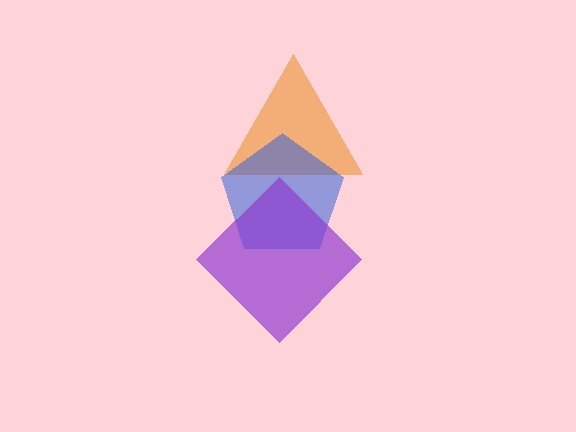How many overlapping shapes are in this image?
There are 3 overlapping shapes in the image.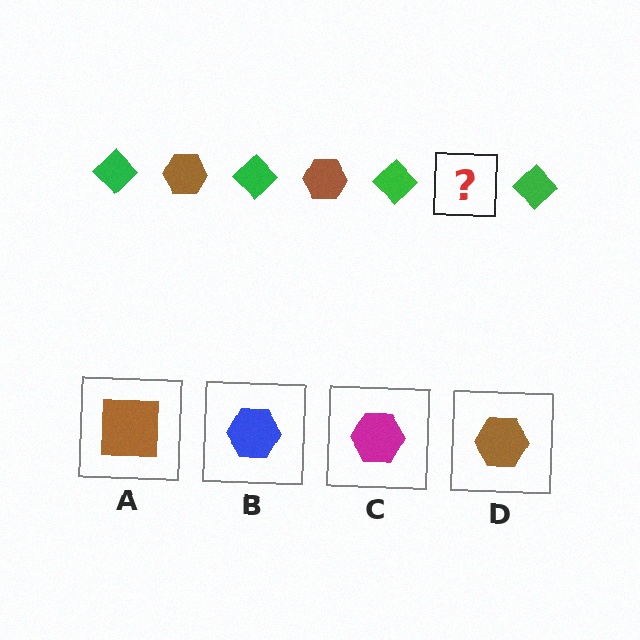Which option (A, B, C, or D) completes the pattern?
D.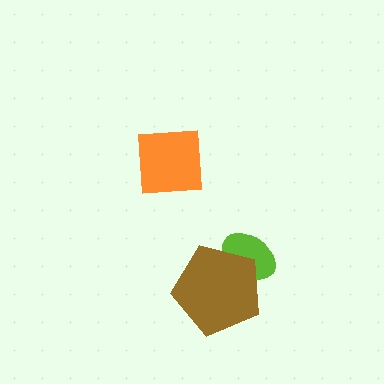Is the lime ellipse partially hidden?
Yes, it is partially covered by another shape.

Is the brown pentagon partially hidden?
No, no other shape covers it.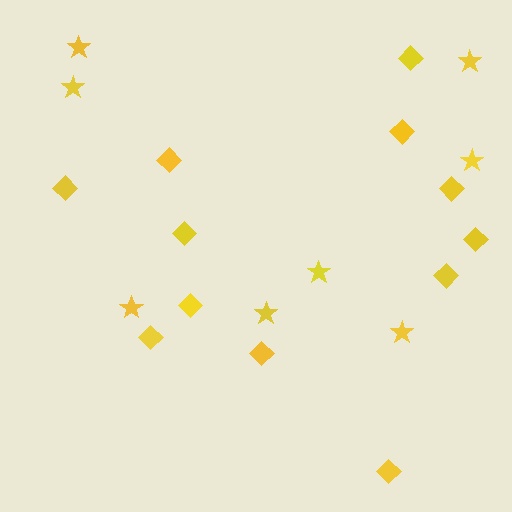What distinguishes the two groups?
There are 2 groups: one group of diamonds (12) and one group of stars (8).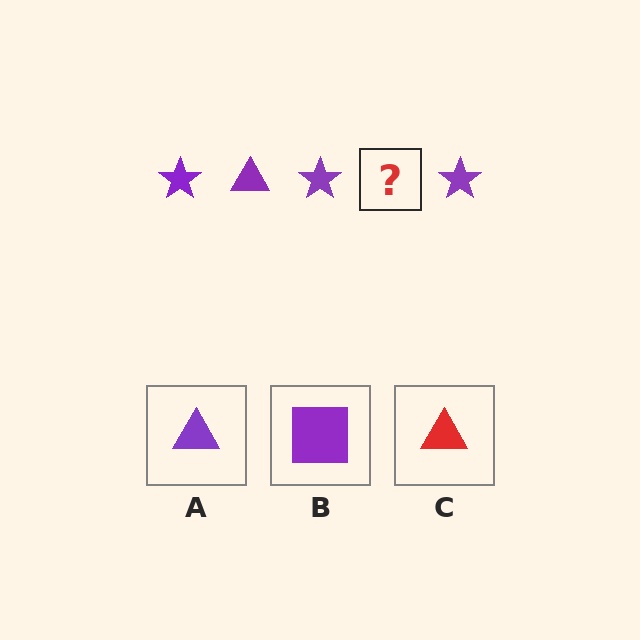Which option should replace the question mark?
Option A.